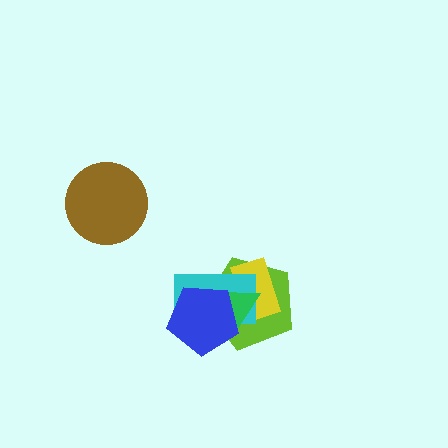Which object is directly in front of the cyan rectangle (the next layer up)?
The green triangle is directly in front of the cyan rectangle.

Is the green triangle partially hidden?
Yes, it is partially covered by another shape.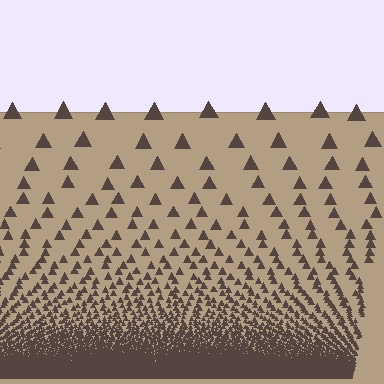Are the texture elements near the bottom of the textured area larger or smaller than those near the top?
Smaller. The gradient is inverted — elements near the bottom are smaller and denser.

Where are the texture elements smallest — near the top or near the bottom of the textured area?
Near the bottom.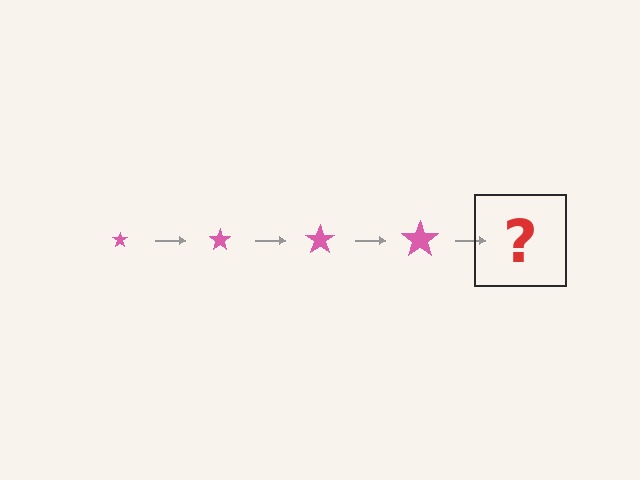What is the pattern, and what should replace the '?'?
The pattern is that the star gets progressively larger each step. The '?' should be a pink star, larger than the previous one.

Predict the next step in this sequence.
The next step is a pink star, larger than the previous one.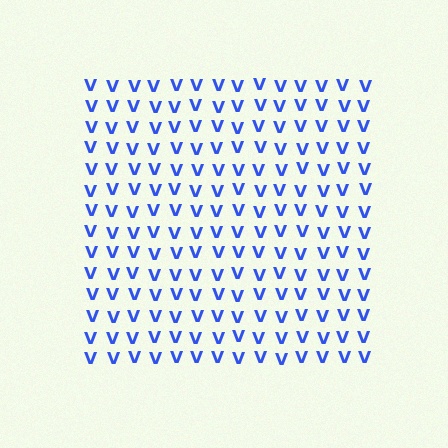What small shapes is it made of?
It is made of small letter V's.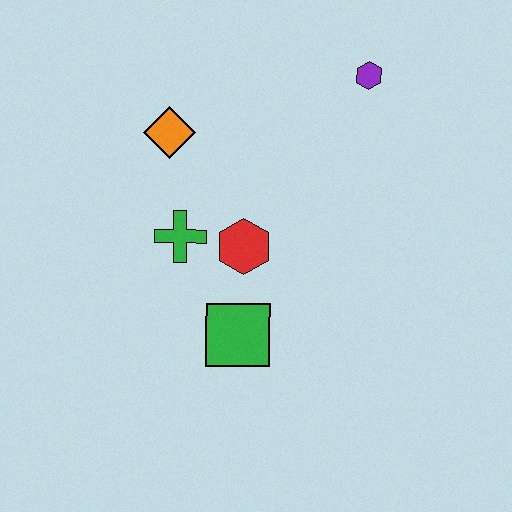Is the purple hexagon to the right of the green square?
Yes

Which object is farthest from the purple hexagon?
The green square is farthest from the purple hexagon.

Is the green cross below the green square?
No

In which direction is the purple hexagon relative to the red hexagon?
The purple hexagon is above the red hexagon.